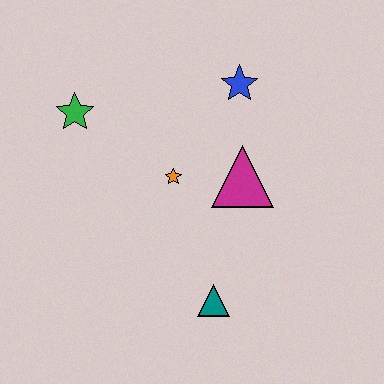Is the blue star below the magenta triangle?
No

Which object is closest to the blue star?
The magenta triangle is closest to the blue star.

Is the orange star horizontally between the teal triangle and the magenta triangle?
No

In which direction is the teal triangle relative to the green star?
The teal triangle is below the green star.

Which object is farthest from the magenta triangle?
The green star is farthest from the magenta triangle.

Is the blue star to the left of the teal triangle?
No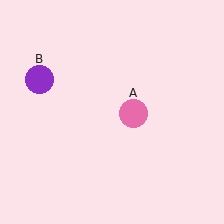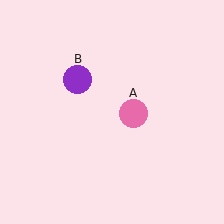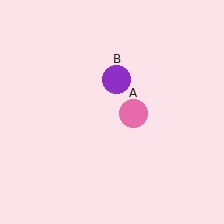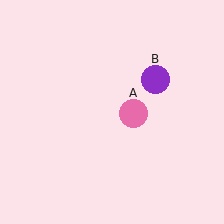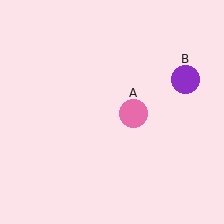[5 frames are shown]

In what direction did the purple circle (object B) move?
The purple circle (object B) moved right.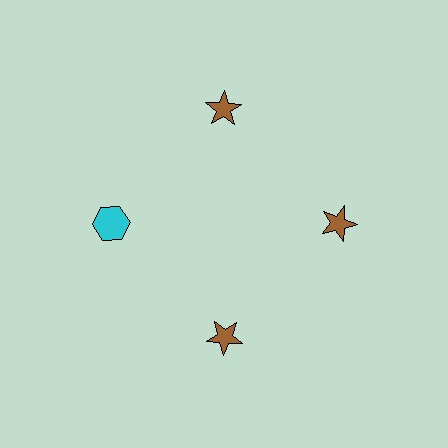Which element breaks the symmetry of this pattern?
The cyan hexagon at roughly the 9 o'clock position breaks the symmetry. All other shapes are brown stars.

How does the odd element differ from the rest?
It differs in both color (cyan instead of brown) and shape (hexagon instead of star).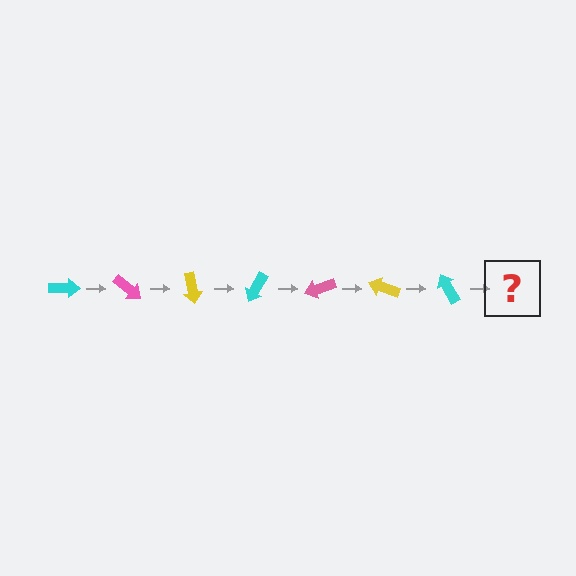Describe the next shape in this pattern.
It should be a pink arrow, rotated 280 degrees from the start.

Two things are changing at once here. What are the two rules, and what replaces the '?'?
The two rules are that it rotates 40 degrees each step and the color cycles through cyan, pink, and yellow. The '?' should be a pink arrow, rotated 280 degrees from the start.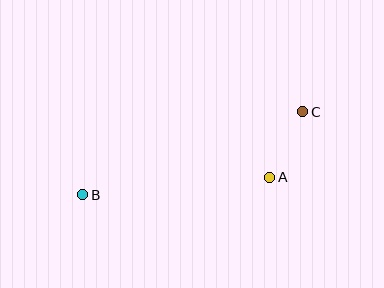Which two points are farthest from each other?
Points B and C are farthest from each other.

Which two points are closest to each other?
Points A and C are closest to each other.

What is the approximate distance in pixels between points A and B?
The distance between A and B is approximately 188 pixels.